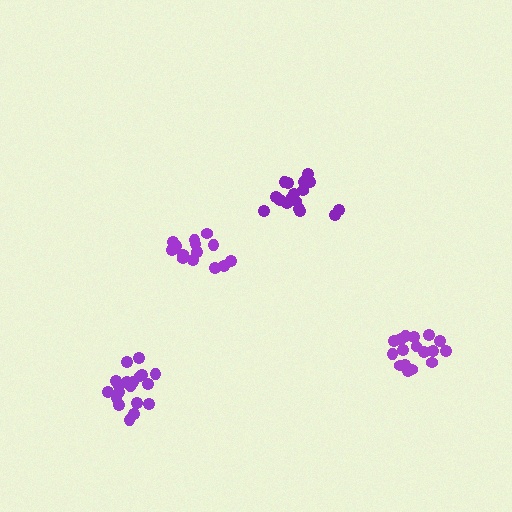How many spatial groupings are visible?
There are 4 spatial groupings.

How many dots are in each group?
Group 1: 18 dots, Group 2: 19 dots, Group 3: 17 dots, Group 4: 14 dots (68 total).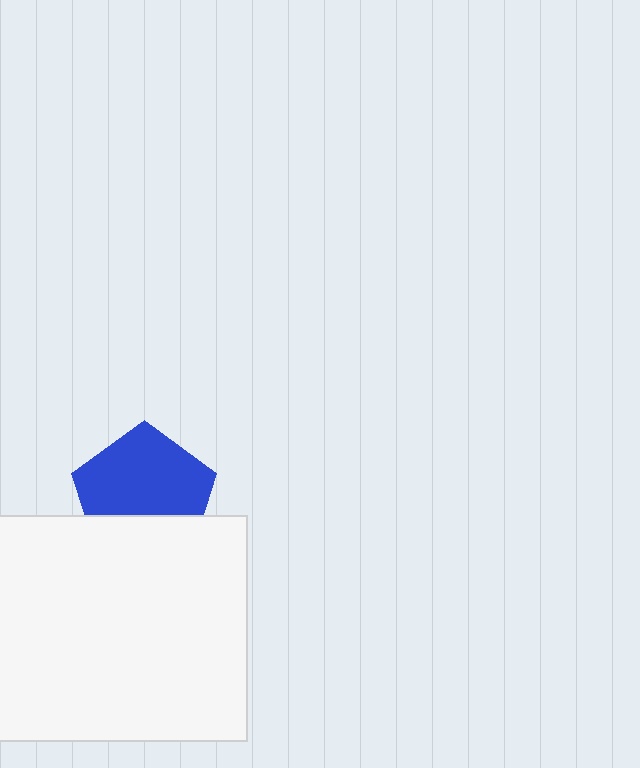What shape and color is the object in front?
The object in front is a white rectangle.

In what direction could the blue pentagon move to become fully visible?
The blue pentagon could move up. That would shift it out from behind the white rectangle entirely.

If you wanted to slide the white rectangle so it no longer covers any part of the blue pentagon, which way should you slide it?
Slide it down — that is the most direct way to separate the two shapes.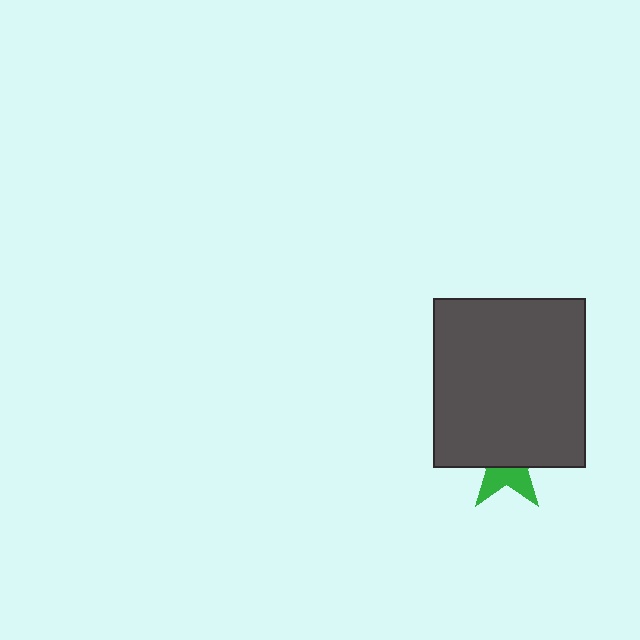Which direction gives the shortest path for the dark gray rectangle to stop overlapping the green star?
Moving up gives the shortest separation.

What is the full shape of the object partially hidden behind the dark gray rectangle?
The partially hidden object is a green star.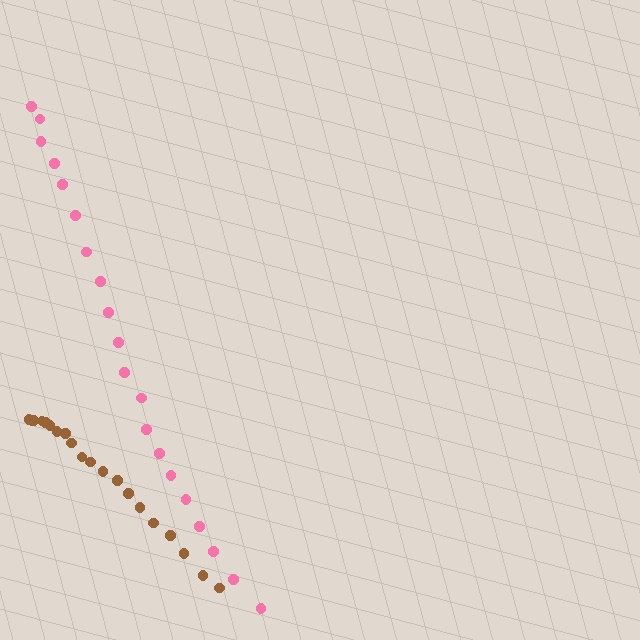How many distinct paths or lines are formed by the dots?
There are 2 distinct paths.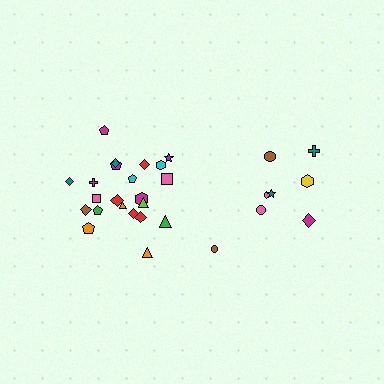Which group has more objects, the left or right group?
The left group.